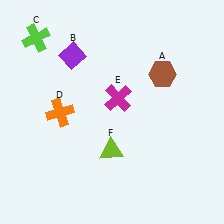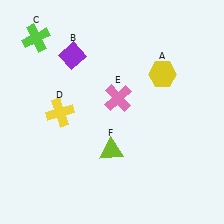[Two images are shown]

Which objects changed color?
A changed from brown to yellow. D changed from orange to yellow. E changed from magenta to pink.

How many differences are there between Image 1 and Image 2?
There are 3 differences between the two images.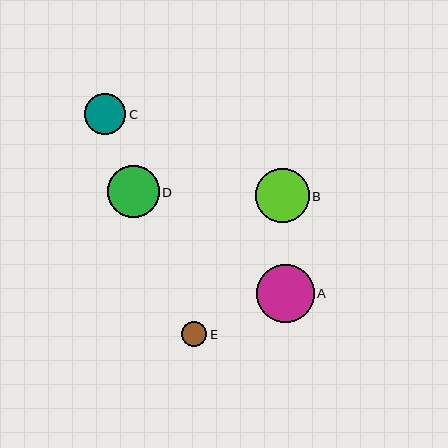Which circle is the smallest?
Circle E is the smallest with a size of approximately 26 pixels.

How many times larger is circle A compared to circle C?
Circle A is approximately 1.4 times the size of circle C.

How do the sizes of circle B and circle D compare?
Circle B and circle D are approximately the same size.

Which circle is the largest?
Circle A is the largest with a size of approximately 58 pixels.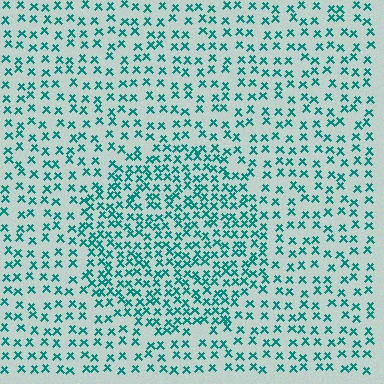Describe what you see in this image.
The image contains small teal elements arranged at two different densities. A circle-shaped region is visible where the elements are more densely packed than the surrounding area.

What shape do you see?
I see a circle.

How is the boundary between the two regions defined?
The boundary is defined by a change in element density (approximately 1.8x ratio). All elements are the same color, size, and shape.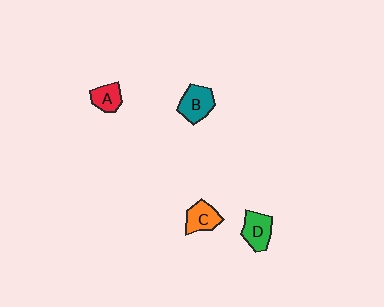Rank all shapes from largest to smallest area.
From largest to smallest: B (teal), D (green), C (orange), A (red).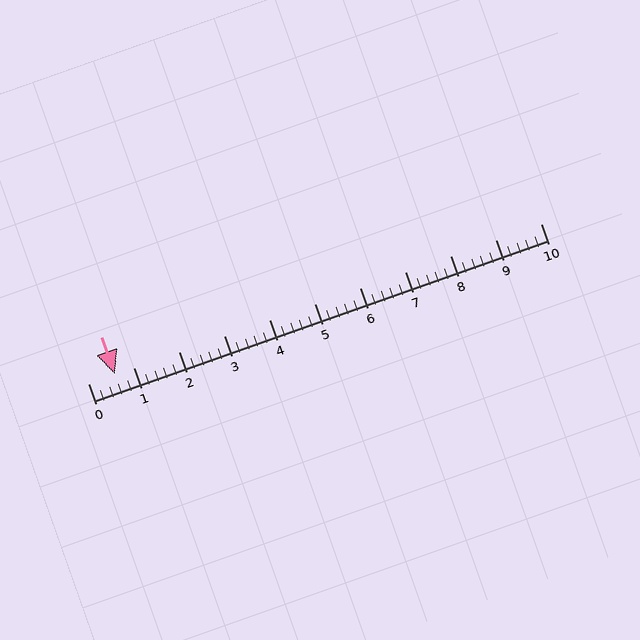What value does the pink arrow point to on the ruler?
The pink arrow points to approximately 0.6.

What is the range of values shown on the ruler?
The ruler shows values from 0 to 10.